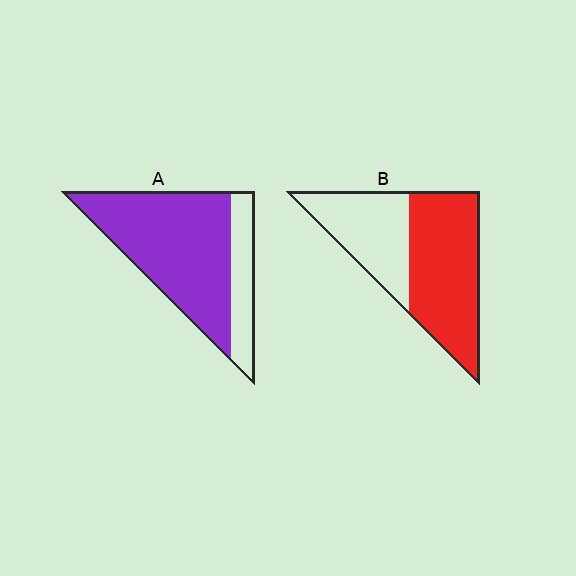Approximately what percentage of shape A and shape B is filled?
A is approximately 75% and B is approximately 60%.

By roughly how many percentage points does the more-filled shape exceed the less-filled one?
By roughly 15 percentage points (A over B).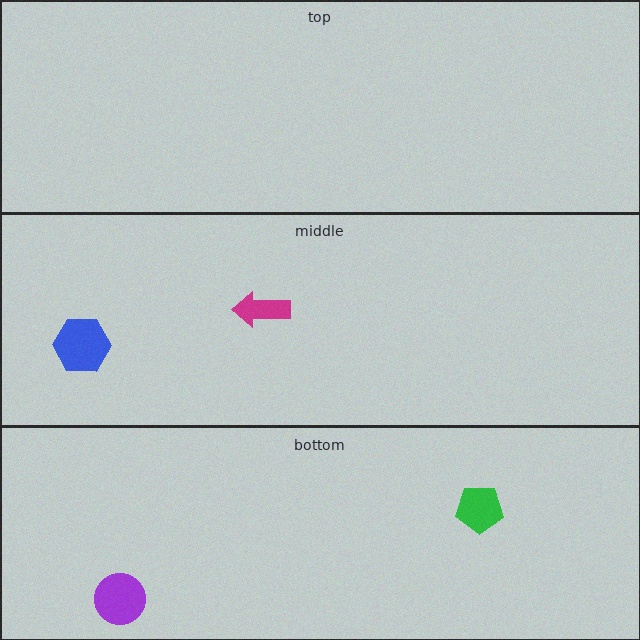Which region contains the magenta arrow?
The middle region.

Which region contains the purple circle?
The bottom region.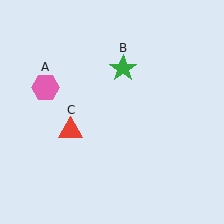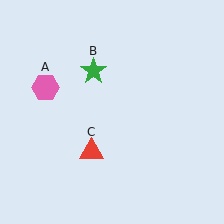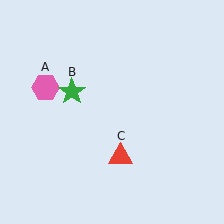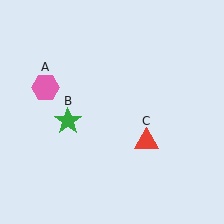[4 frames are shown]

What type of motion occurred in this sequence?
The green star (object B), red triangle (object C) rotated counterclockwise around the center of the scene.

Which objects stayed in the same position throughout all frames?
Pink hexagon (object A) remained stationary.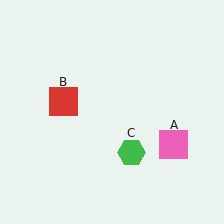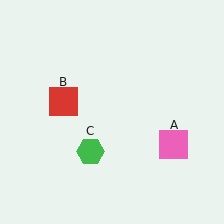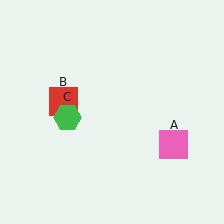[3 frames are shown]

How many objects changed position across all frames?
1 object changed position: green hexagon (object C).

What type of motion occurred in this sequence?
The green hexagon (object C) rotated clockwise around the center of the scene.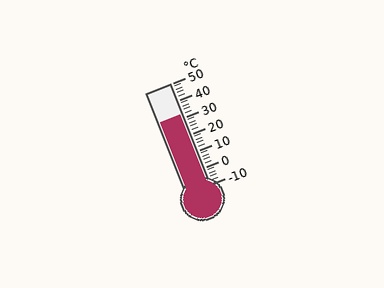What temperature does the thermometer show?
The thermometer shows approximately 32°C.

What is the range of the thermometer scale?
The thermometer scale ranges from -10°C to 50°C.